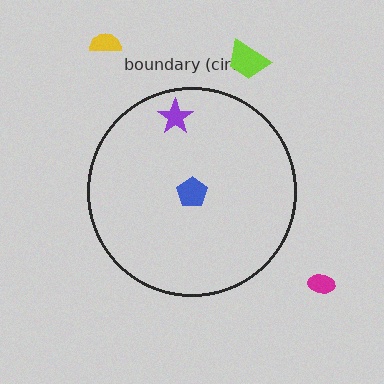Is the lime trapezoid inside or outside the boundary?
Outside.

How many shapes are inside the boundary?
2 inside, 3 outside.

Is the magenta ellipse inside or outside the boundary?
Outside.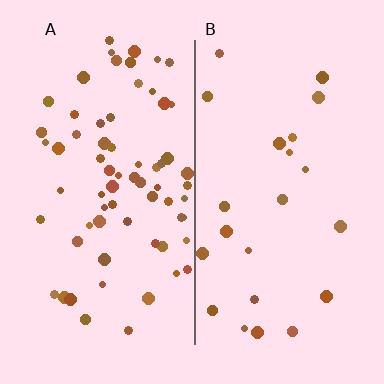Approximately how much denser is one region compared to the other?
Approximately 3.0× — region A over region B.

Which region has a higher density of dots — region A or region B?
A (the left).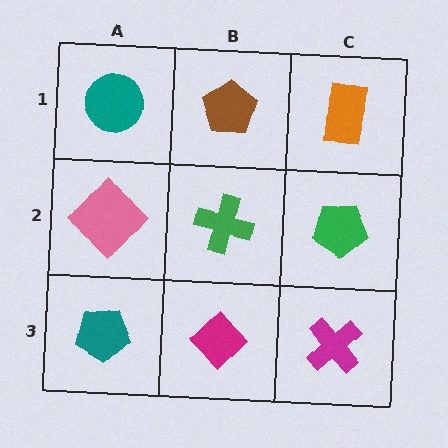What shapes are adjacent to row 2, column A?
A teal circle (row 1, column A), a teal pentagon (row 3, column A), a green cross (row 2, column B).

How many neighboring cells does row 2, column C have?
3.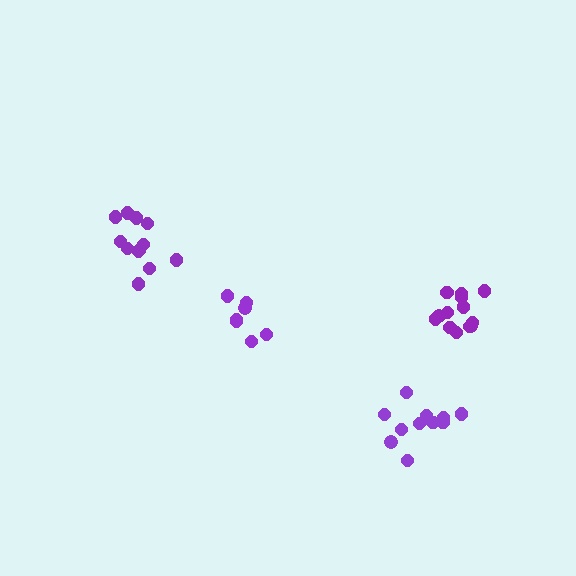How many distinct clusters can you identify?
There are 4 distinct clusters.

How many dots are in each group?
Group 1: 11 dots, Group 2: 13 dots, Group 3: 7 dots, Group 4: 12 dots (43 total).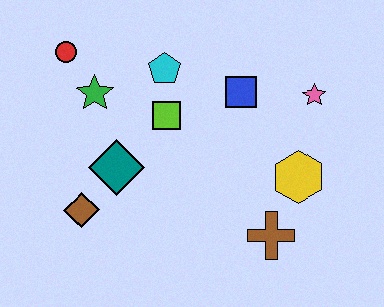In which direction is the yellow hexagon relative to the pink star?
The yellow hexagon is below the pink star.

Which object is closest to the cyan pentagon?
The lime square is closest to the cyan pentagon.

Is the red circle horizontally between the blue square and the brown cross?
No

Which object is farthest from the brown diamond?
The pink star is farthest from the brown diamond.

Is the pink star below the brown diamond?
No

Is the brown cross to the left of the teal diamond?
No